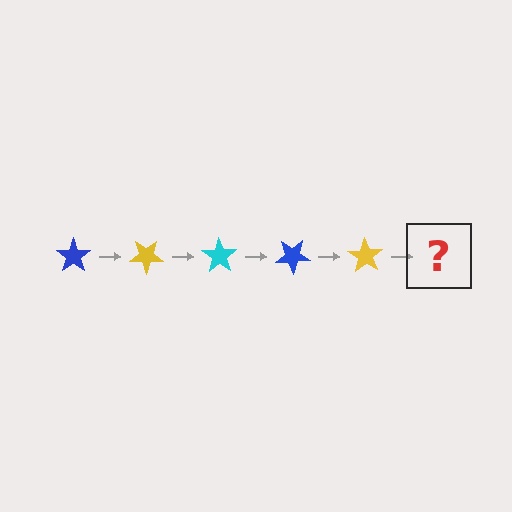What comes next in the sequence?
The next element should be a cyan star, rotated 175 degrees from the start.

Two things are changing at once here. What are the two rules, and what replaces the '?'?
The two rules are that it rotates 35 degrees each step and the color cycles through blue, yellow, and cyan. The '?' should be a cyan star, rotated 175 degrees from the start.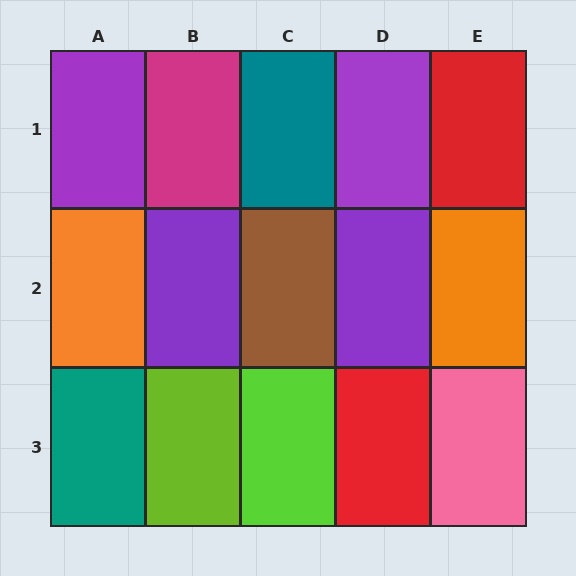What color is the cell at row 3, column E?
Pink.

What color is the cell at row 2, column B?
Purple.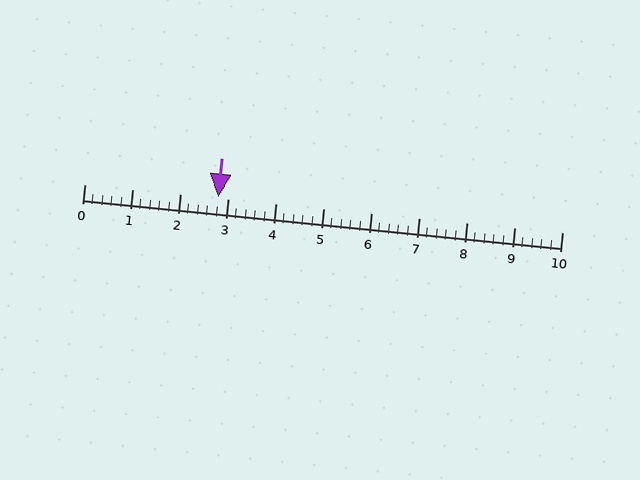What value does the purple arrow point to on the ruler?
The purple arrow points to approximately 2.8.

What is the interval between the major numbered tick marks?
The major tick marks are spaced 1 units apart.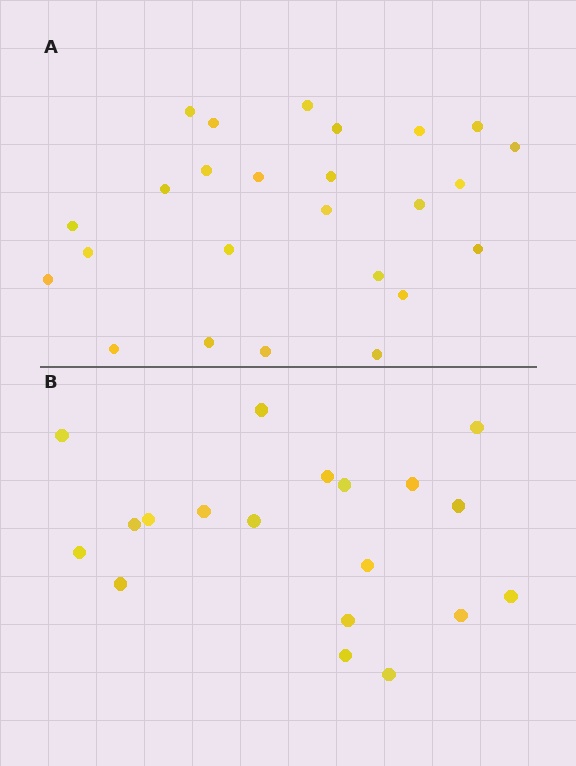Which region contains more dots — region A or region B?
Region A (the top region) has more dots.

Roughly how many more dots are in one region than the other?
Region A has about 6 more dots than region B.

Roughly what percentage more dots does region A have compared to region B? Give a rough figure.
About 30% more.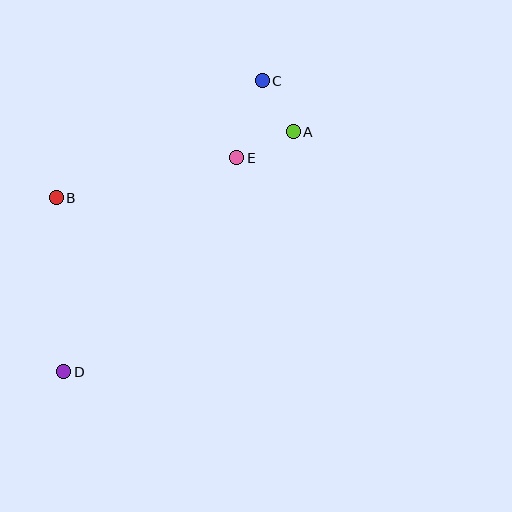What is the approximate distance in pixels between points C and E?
The distance between C and E is approximately 81 pixels.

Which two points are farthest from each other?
Points C and D are farthest from each other.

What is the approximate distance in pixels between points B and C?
The distance between B and C is approximately 237 pixels.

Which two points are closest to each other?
Points A and C are closest to each other.